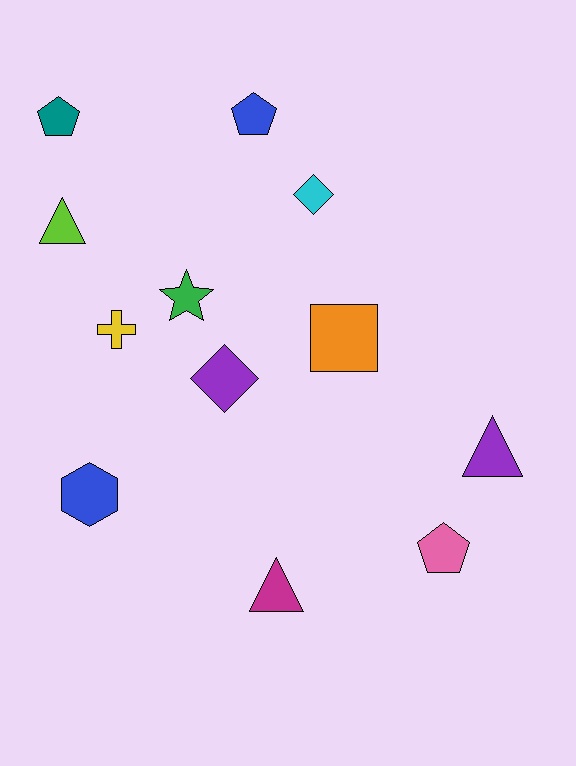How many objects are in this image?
There are 12 objects.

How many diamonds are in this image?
There are 2 diamonds.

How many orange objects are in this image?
There is 1 orange object.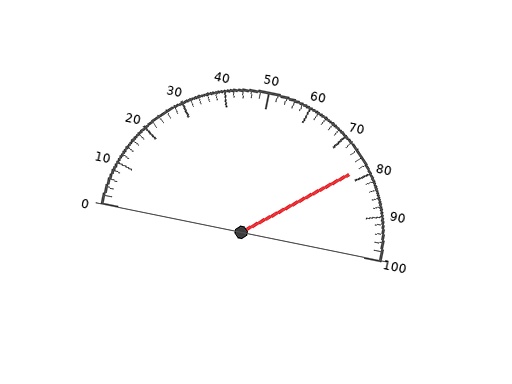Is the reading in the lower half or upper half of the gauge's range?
The reading is in the upper half of the range (0 to 100).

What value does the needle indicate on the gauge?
The needle indicates approximately 78.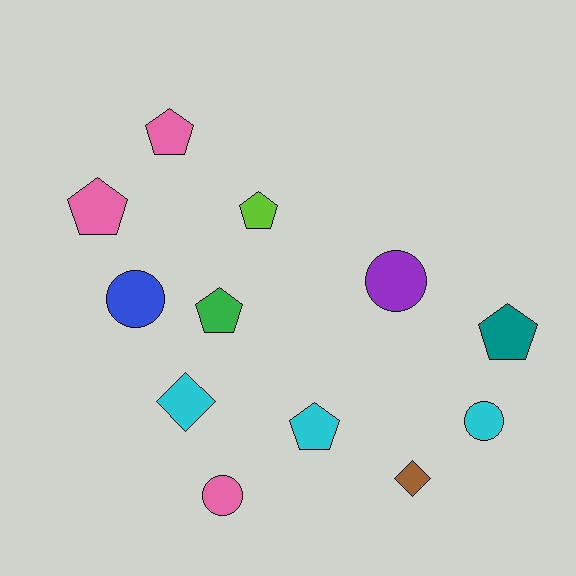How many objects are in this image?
There are 12 objects.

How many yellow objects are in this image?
There are no yellow objects.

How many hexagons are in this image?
There are no hexagons.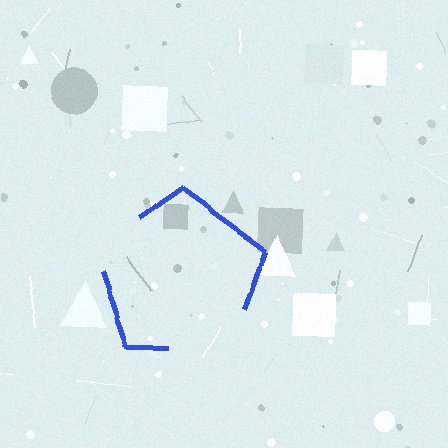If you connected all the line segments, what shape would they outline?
They would outline a pentagon.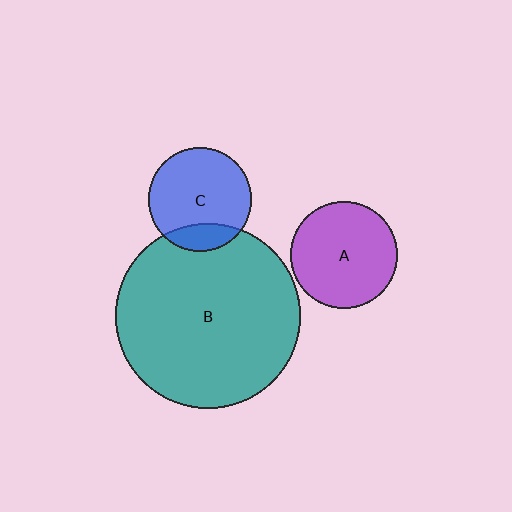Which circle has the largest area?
Circle B (teal).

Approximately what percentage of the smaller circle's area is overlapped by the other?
Approximately 15%.